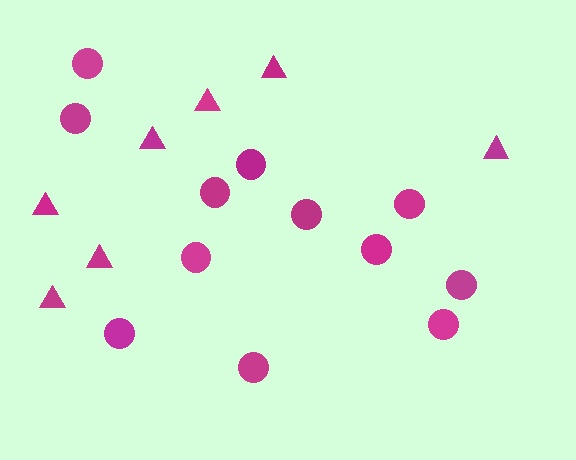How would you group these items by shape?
There are 2 groups: one group of circles (12) and one group of triangles (7).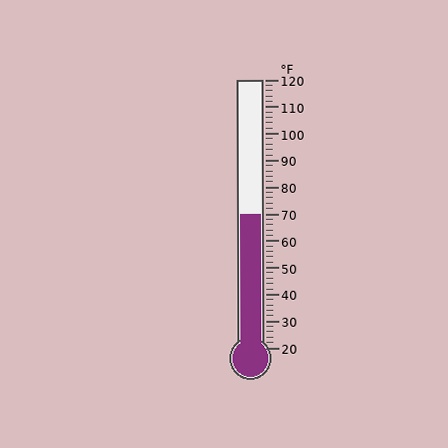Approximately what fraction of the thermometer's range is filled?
The thermometer is filled to approximately 50% of its range.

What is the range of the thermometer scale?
The thermometer scale ranges from 20°F to 120°F.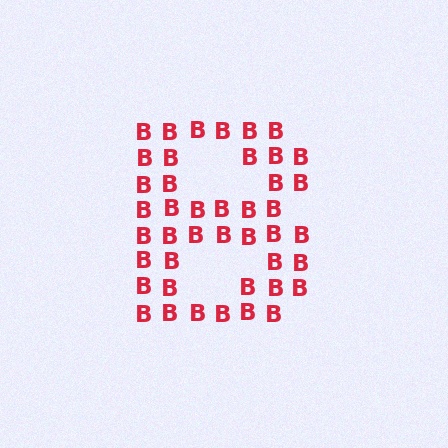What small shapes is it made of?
It is made of small letter B's.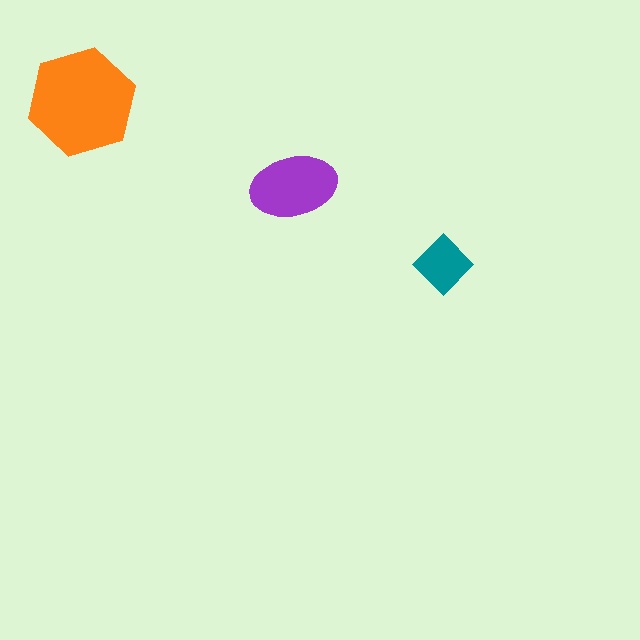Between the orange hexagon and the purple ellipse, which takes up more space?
The orange hexagon.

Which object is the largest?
The orange hexagon.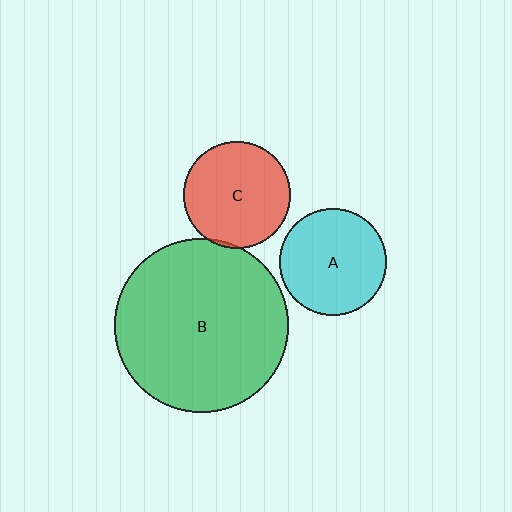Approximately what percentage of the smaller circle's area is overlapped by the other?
Approximately 5%.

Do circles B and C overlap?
Yes.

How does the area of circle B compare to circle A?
Approximately 2.7 times.